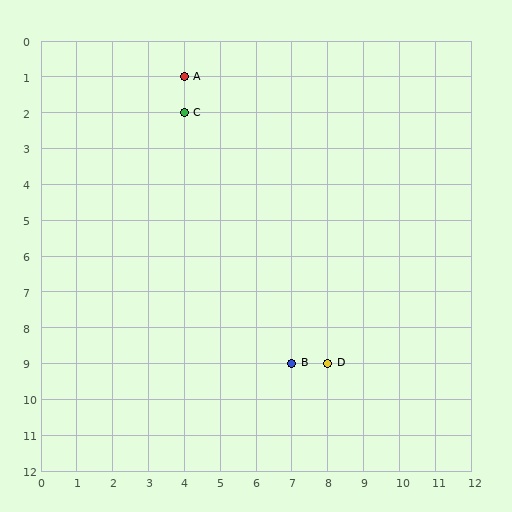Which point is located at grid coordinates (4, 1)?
Point A is at (4, 1).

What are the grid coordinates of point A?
Point A is at grid coordinates (4, 1).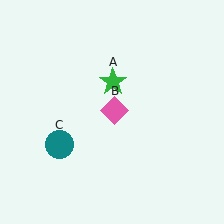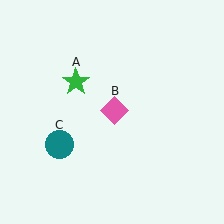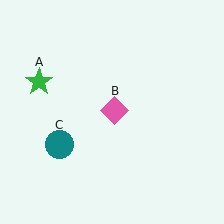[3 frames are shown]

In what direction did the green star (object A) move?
The green star (object A) moved left.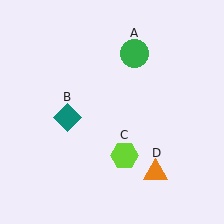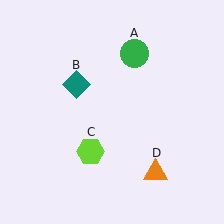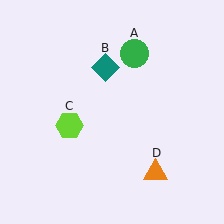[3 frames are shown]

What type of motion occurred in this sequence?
The teal diamond (object B), lime hexagon (object C) rotated clockwise around the center of the scene.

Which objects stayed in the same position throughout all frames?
Green circle (object A) and orange triangle (object D) remained stationary.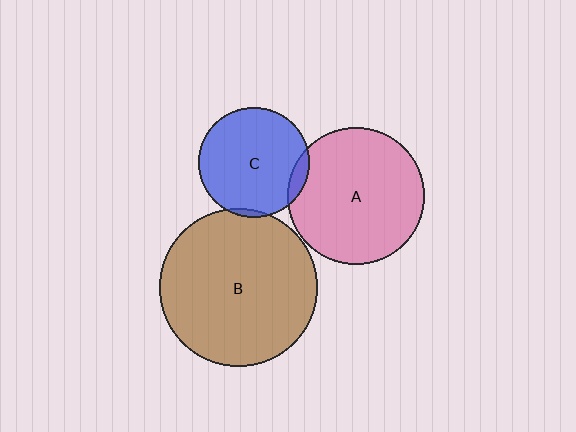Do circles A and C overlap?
Yes.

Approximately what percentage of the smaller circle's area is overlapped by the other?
Approximately 5%.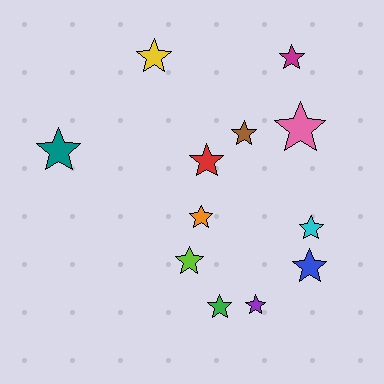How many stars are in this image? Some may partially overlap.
There are 12 stars.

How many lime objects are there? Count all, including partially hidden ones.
There is 1 lime object.